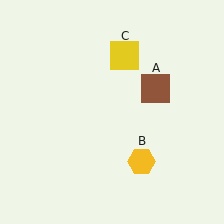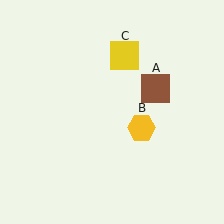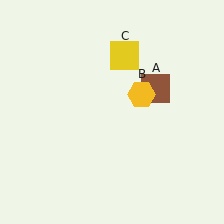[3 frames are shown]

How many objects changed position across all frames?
1 object changed position: yellow hexagon (object B).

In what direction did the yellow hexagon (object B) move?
The yellow hexagon (object B) moved up.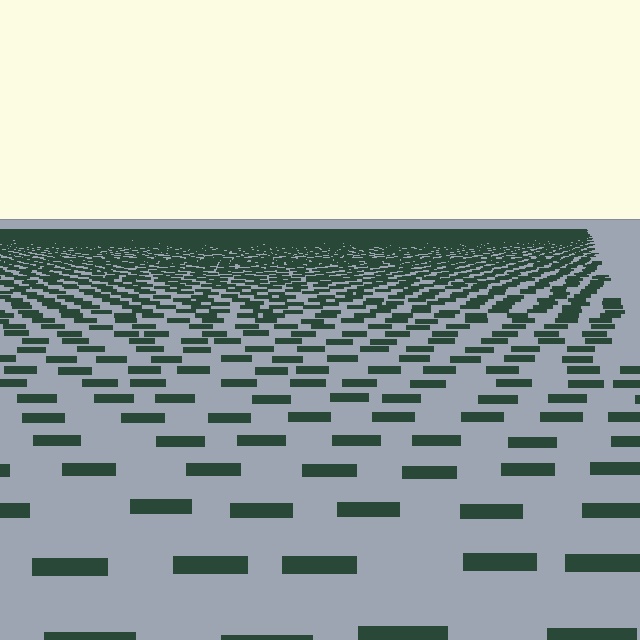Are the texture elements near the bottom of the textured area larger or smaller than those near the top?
Larger. Near the bottom, elements are closer to the viewer and appear at a bigger on-screen size.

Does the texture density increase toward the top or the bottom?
Density increases toward the top.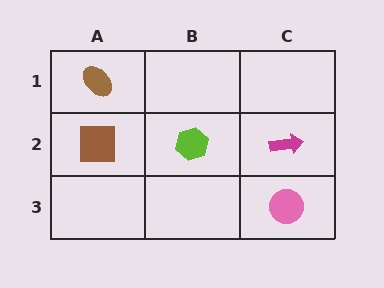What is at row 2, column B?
A lime hexagon.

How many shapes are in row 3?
1 shape.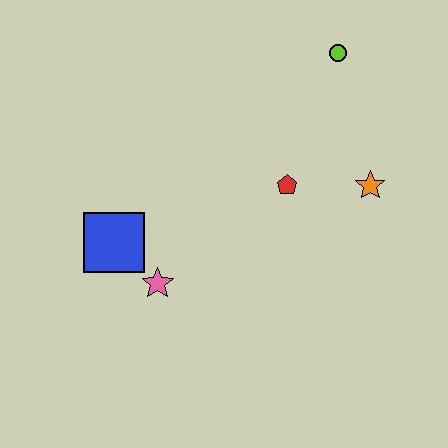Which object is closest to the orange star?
The red pentagon is closest to the orange star.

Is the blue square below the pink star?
No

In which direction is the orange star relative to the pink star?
The orange star is to the right of the pink star.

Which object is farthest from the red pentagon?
The blue square is farthest from the red pentagon.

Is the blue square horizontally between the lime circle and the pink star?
No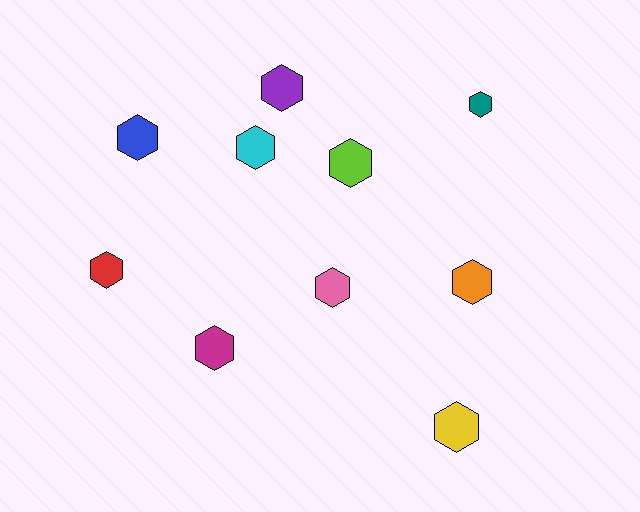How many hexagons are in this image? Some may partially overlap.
There are 10 hexagons.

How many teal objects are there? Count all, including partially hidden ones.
There is 1 teal object.